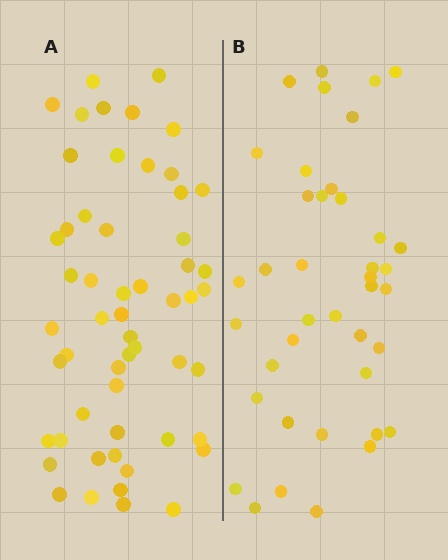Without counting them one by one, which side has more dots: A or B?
Region A (the left region) has more dots.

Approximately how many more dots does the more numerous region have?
Region A has approximately 15 more dots than region B.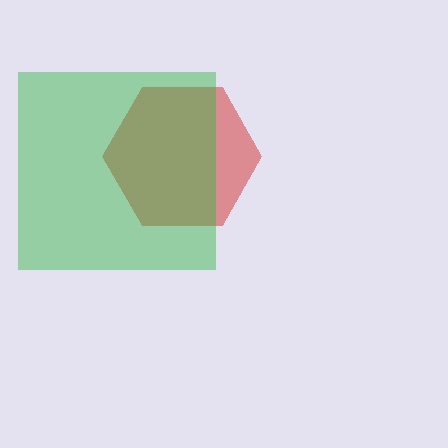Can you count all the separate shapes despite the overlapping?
Yes, there are 2 separate shapes.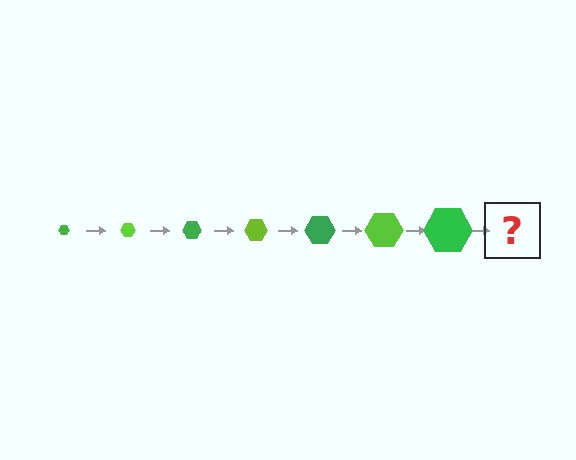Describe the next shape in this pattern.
It should be a lime hexagon, larger than the previous one.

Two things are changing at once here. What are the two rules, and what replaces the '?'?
The two rules are that the hexagon grows larger each step and the color cycles through green and lime. The '?' should be a lime hexagon, larger than the previous one.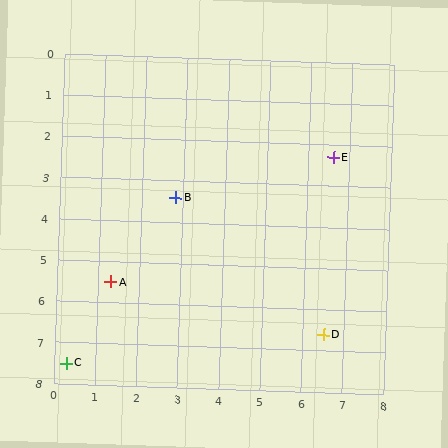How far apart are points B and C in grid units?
Points B and C are about 4.8 grid units apart.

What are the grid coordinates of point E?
Point E is at approximately (6.6, 2.3).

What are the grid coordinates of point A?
Point A is at approximately (1.3, 5.5).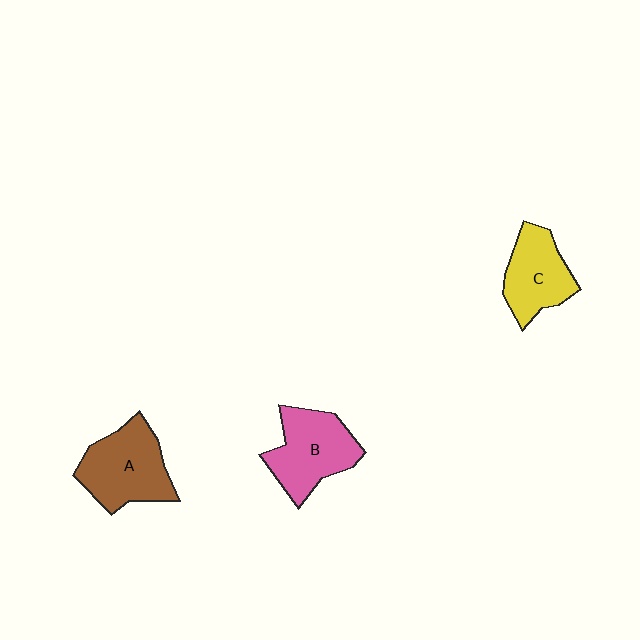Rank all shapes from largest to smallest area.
From largest to smallest: A (brown), B (pink), C (yellow).